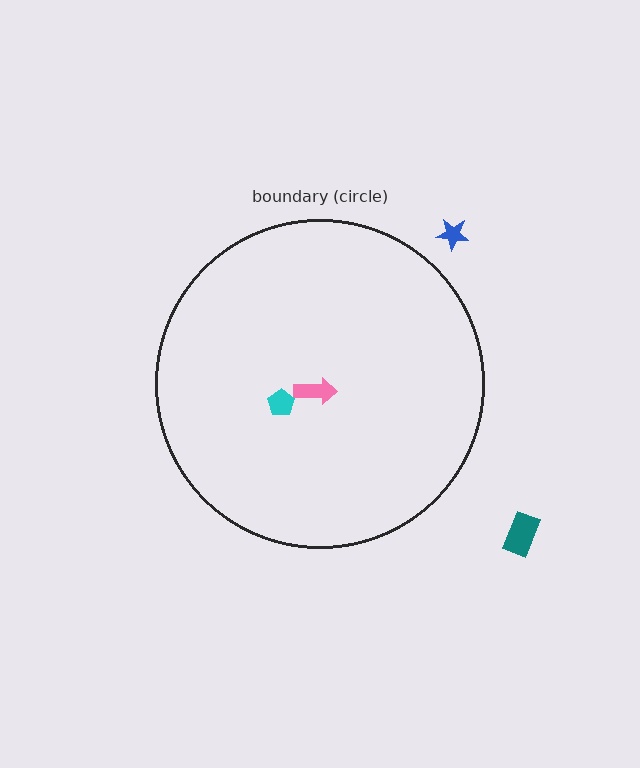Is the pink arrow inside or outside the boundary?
Inside.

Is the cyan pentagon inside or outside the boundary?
Inside.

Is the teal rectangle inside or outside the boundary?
Outside.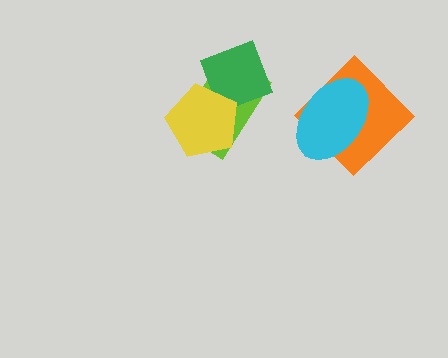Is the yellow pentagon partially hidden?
No, no other shape covers it.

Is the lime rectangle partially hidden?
Yes, it is partially covered by another shape.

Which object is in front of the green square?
The yellow pentagon is in front of the green square.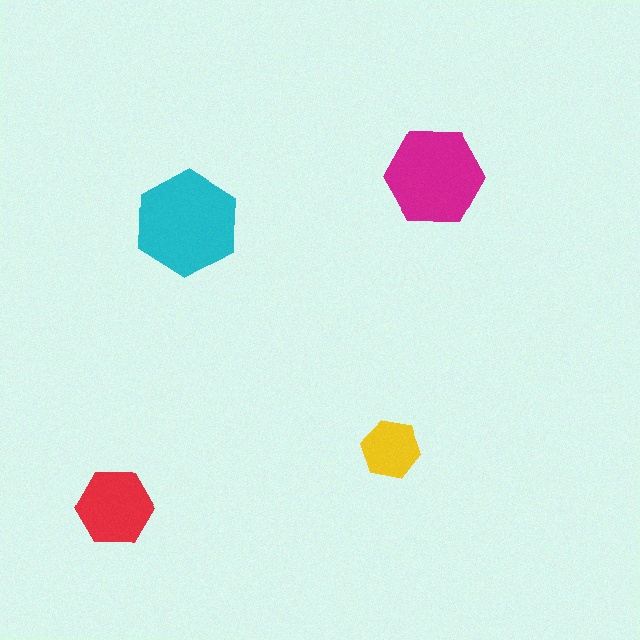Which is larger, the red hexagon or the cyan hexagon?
The cyan one.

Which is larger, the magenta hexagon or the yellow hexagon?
The magenta one.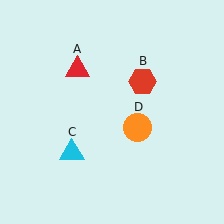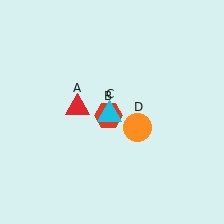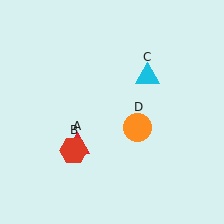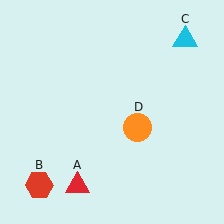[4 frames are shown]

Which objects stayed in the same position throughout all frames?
Orange circle (object D) remained stationary.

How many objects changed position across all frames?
3 objects changed position: red triangle (object A), red hexagon (object B), cyan triangle (object C).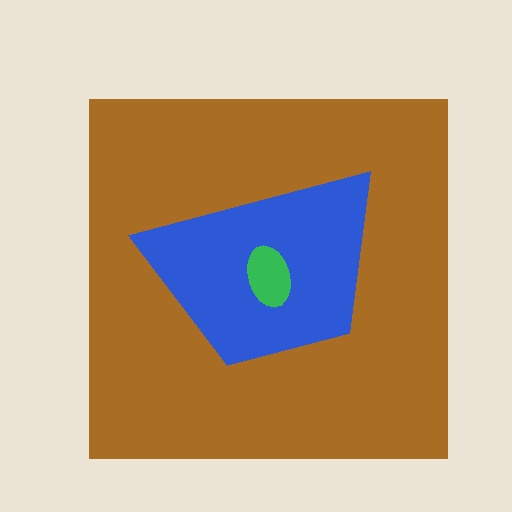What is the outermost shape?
The brown square.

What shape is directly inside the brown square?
The blue trapezoid.